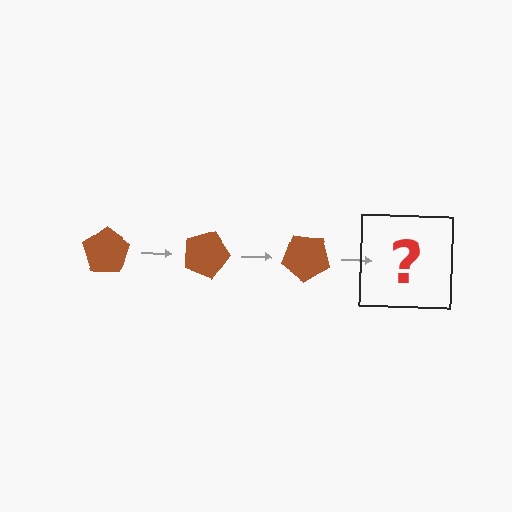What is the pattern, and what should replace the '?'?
The pattern is that the pentagon rotates 20 degrees each step. The '?' should be a brown pentagon rotated 60 degrees.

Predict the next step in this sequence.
The next step is a brown pentagon rotated 60 degrees.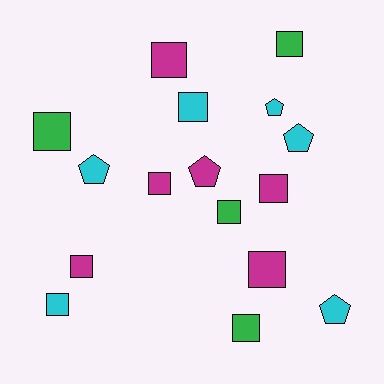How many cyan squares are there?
There are 2 cyan squares.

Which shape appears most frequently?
Square, with 11 objects.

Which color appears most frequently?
Cyan, with 6 objects.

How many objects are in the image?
There are 16 objects.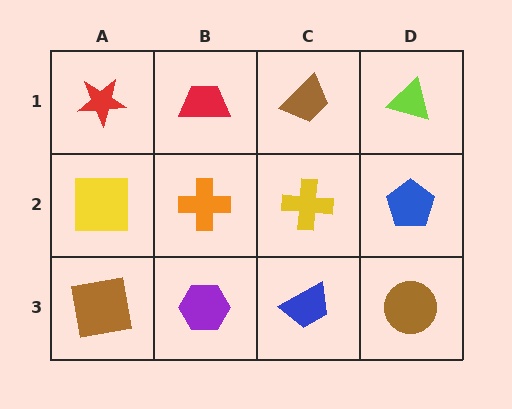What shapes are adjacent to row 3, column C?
A yellow cross (row 2, column C), a purple hexagon (row 3, column B), a brown circle (row 3, column D).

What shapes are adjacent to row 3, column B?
An orange cross (row 2, column B), a brown square (row 3, column A), a blue trapezoid (row 3, column C).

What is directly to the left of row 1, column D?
A brown trapezoid.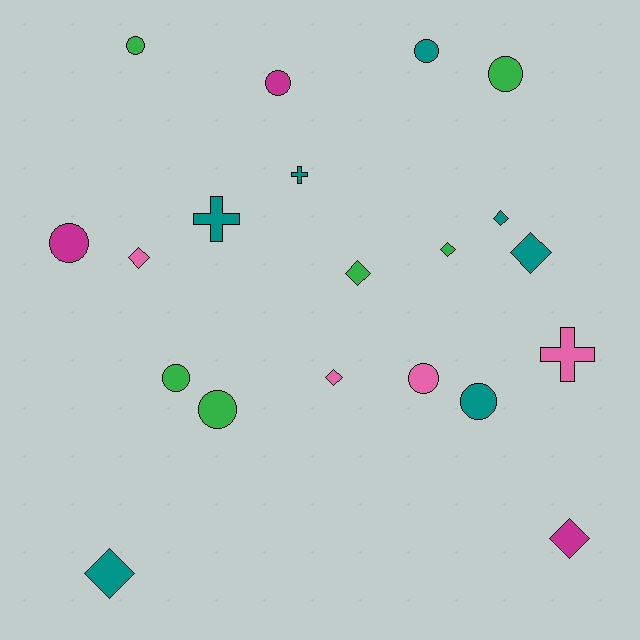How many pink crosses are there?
There is 1 pink cross.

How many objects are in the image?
There are 20 objects.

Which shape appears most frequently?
Circle, with 9 objects.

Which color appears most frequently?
Teal, with 7 objects.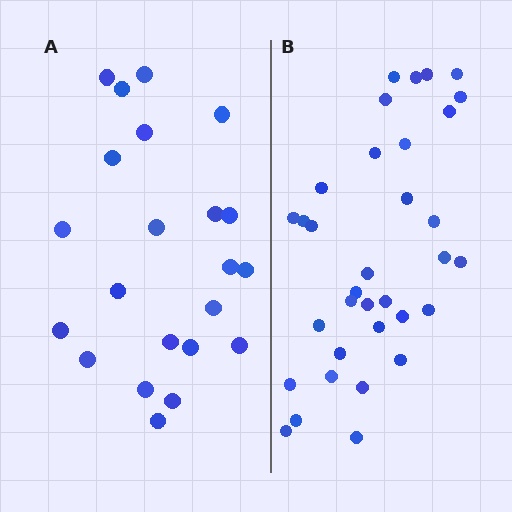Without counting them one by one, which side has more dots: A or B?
Region B (the right region) has more dots.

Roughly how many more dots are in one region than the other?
Region B has roughly 12 or so more dots than region A.